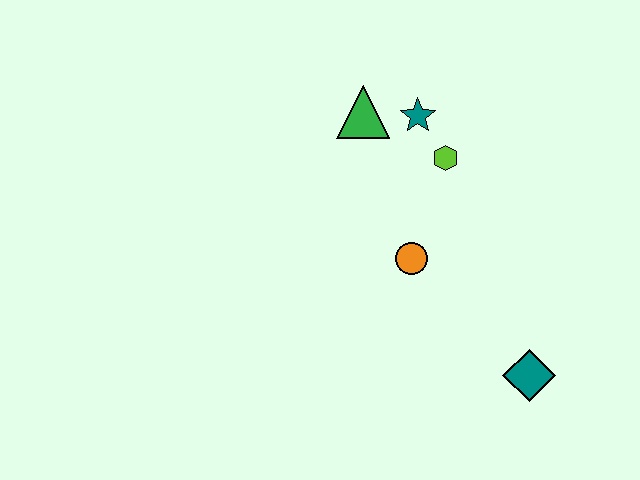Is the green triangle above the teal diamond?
Yes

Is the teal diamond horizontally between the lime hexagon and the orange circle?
No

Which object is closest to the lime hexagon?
The teal star is closest to the lime hexagon.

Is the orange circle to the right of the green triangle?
Yes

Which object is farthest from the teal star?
The teal diamond is farthest from the teal star.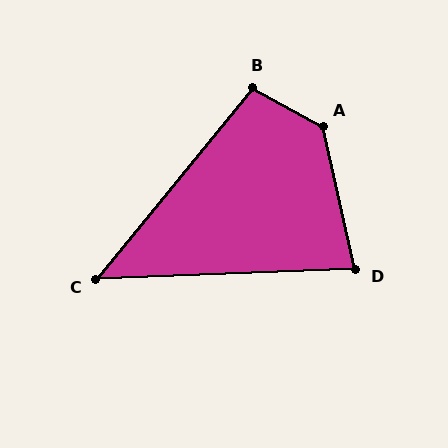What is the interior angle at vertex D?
Approximately 79 degrees (acute).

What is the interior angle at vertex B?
Approximately 101 degrees (obtuse).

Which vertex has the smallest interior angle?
C, at approximately 49 degrees.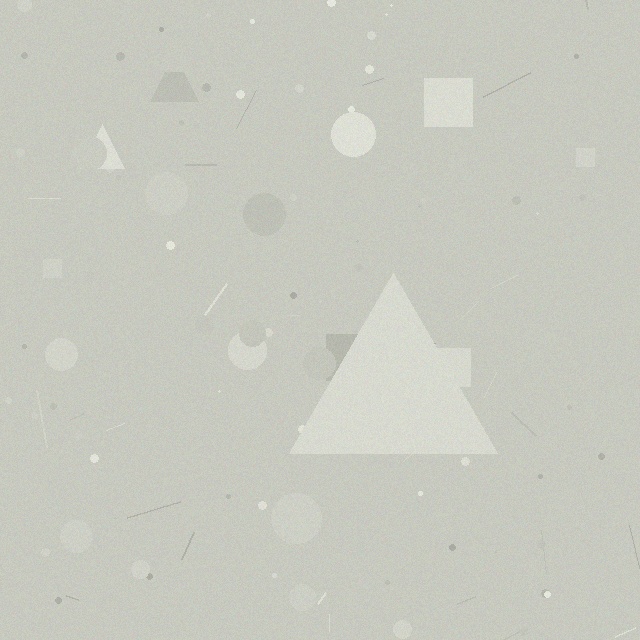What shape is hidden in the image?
A triangle is hidden in the image.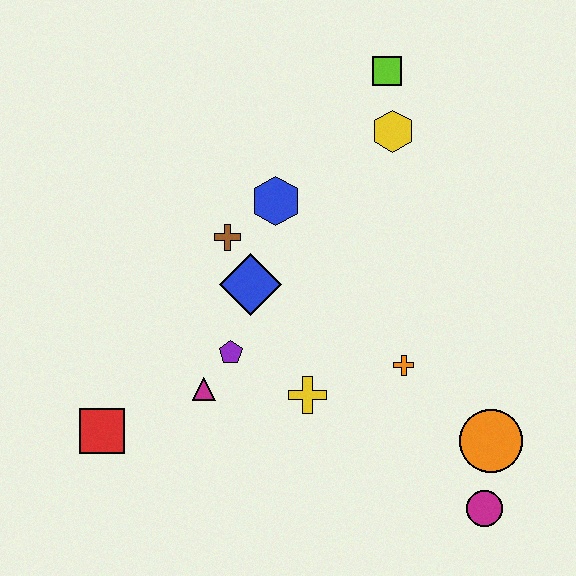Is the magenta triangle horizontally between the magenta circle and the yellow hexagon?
No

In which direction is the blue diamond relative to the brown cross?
The blue diamond is below the brown cross.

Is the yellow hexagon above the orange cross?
Yes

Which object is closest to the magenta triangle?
The purple pentagon is closest to the magenta triangle.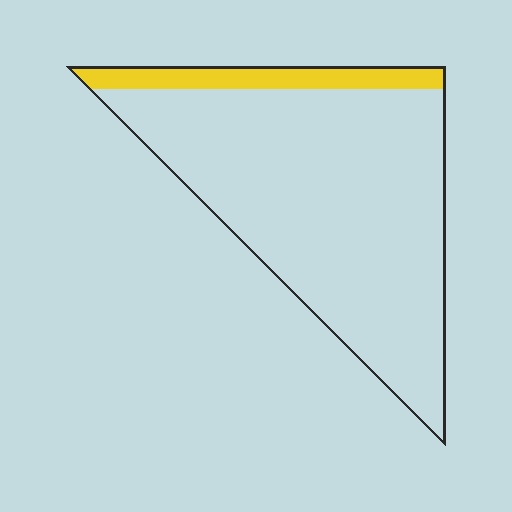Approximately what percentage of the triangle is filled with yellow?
Approximately 10%.